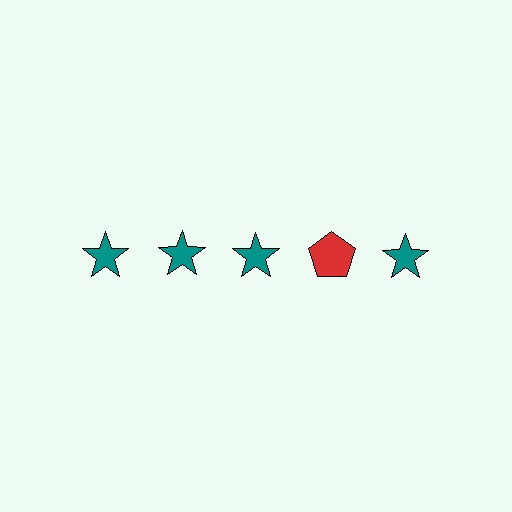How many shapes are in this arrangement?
There are 5 shapes arranged in a grid pattern.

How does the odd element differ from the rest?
It differs in both color (red instead of teal) and shape (pentagon instead of star).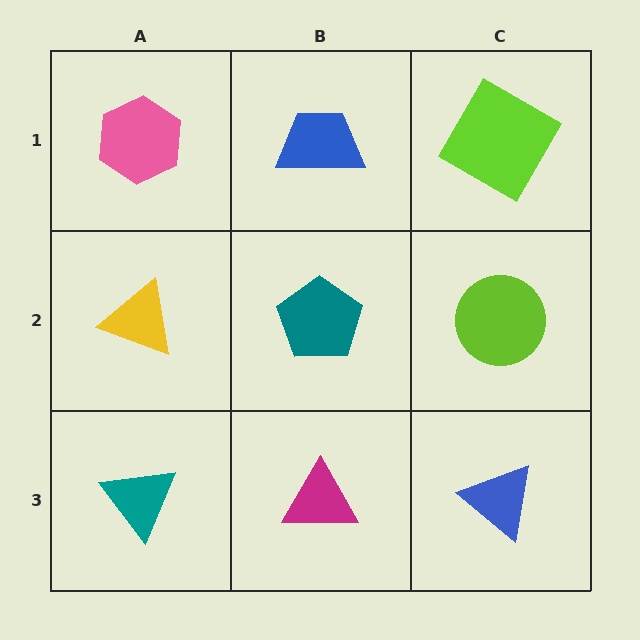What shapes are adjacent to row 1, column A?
A yellow triangle (row 2, column A), a blue trapezoid (row 1, column B).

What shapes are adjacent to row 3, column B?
A teal pentagon (row 2, column B), a teal triangle (row 3, column A), a blue triangle (row 3, column C).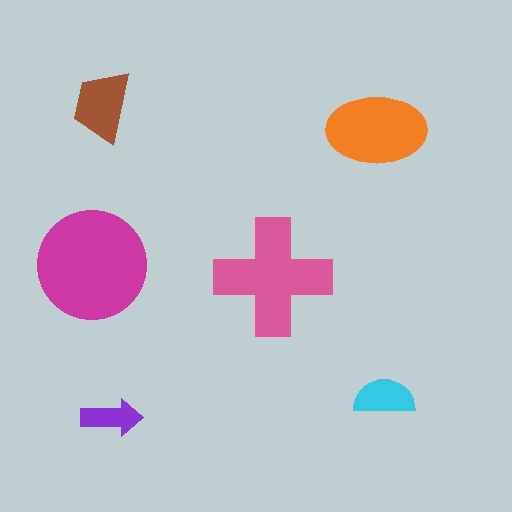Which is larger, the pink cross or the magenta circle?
The magenta circle.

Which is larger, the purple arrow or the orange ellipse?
The orange ellipse.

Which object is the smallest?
The purple arrow.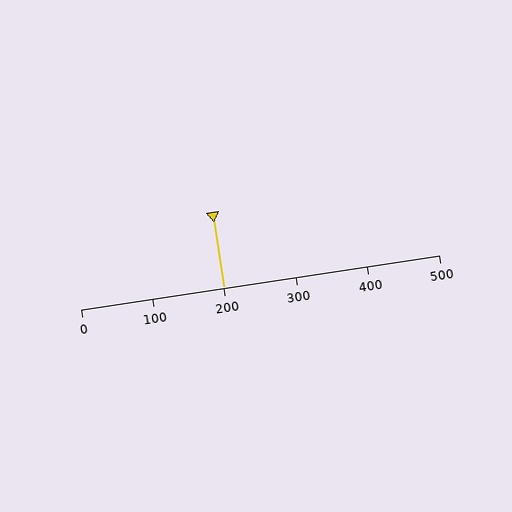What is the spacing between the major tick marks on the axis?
The major ticks are spaced 100 apart.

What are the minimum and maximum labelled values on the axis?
The axis runs from 0 to 500.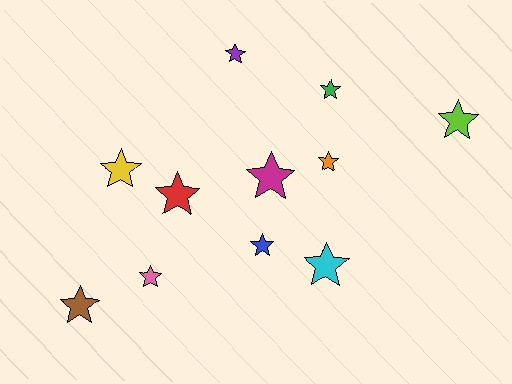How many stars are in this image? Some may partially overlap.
There are 11 stars.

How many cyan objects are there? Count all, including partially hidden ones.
There is 1 cyan object.